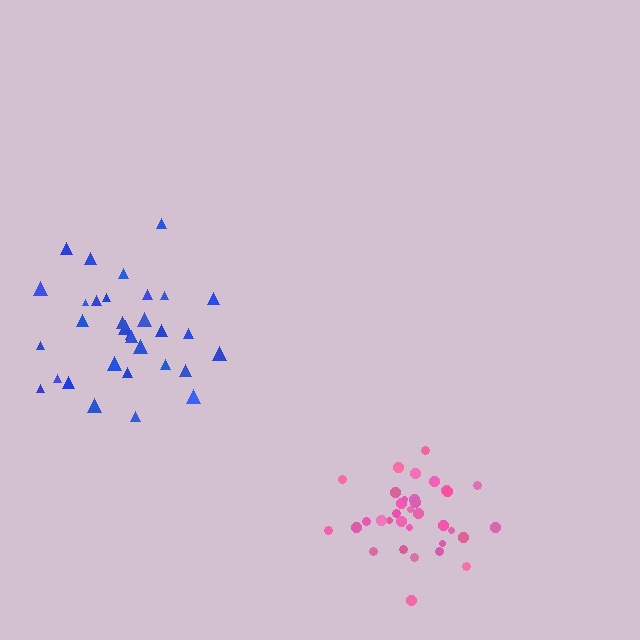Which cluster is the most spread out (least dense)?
Blue.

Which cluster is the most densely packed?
Pink.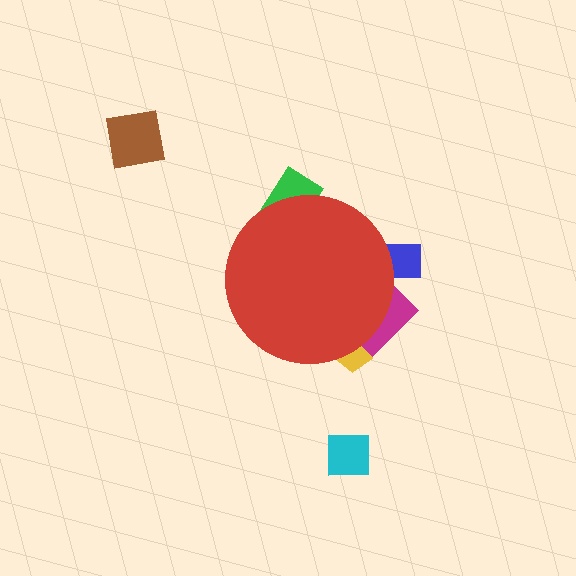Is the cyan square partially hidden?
No, the cyan square is fully visible.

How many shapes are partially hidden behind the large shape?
4 shapes are partially hidden.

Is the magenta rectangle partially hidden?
Yes, the magenta rectangle is partially hidden behind the red circle.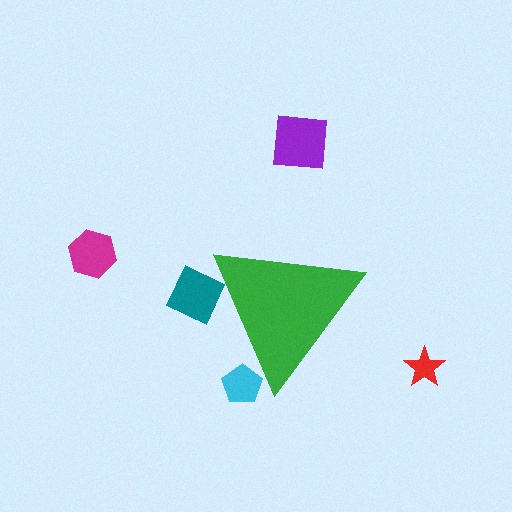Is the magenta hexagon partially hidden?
No, the magenta hexagon is fully visible.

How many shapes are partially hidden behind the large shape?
2 shapes are partially hidden.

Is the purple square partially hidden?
No, the purple square is fully visible.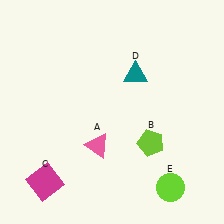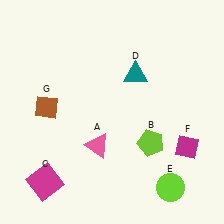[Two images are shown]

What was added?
A magenta diamond (F), a brown diamond (G) were added in Image 2.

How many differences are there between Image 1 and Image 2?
There are 2 differences between the two images.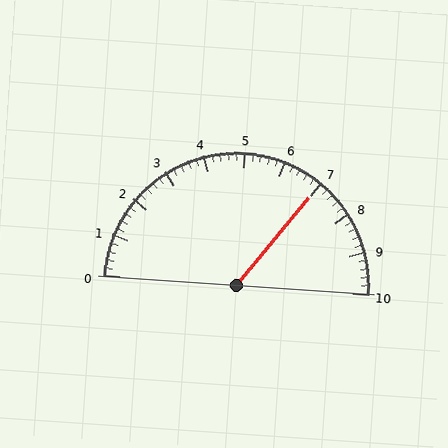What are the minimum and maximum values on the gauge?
The gauge ranges from 0 to 10.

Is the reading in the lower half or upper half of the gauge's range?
The reading is in the upper half of the range (0 to 10).